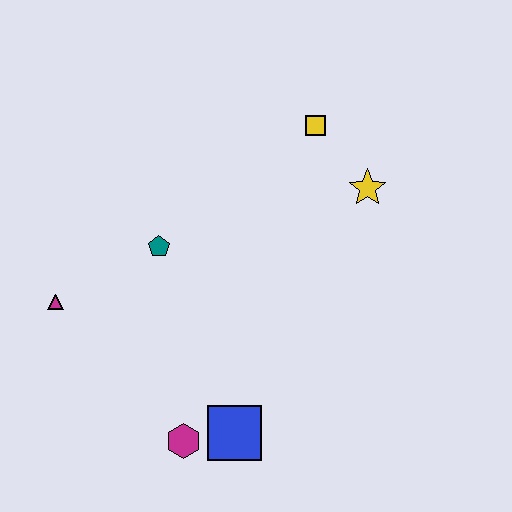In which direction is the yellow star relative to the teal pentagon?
The yellow star is to the right of the teal pentagon.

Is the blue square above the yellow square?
No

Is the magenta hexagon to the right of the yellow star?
No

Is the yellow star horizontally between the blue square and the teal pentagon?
No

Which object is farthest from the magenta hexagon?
The yellow square is farthest from the magenta hexagon.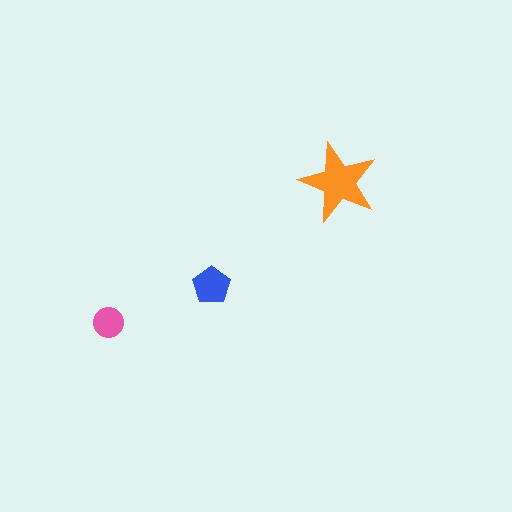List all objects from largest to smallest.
The orange star, the blue pentagon, the pink circle.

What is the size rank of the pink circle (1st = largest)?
3rd.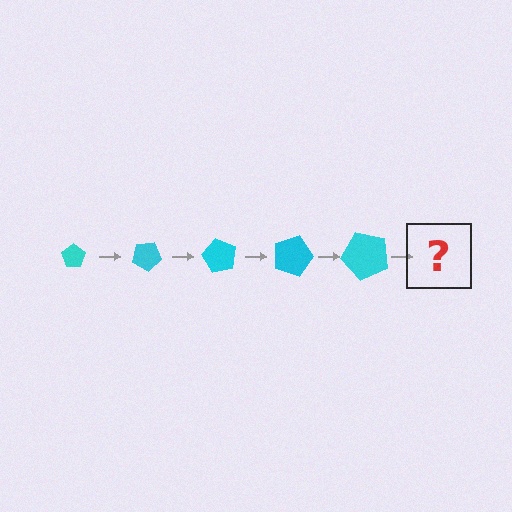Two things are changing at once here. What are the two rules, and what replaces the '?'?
The two rules are that the pentagon grows larger each step and it rotates 30 degrees each step. The '?' should be a pentagon, larger than the previous one and rotated 150 degrees from the start.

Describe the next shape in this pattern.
It should be a pentagon, larger than the previous one and rotated 150 degrees from the start.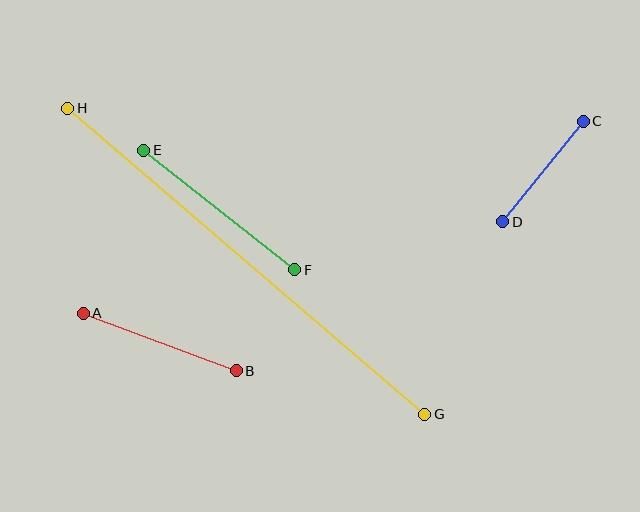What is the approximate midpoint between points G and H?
The midpoint is at approximately (246, 261) pixels.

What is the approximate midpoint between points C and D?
The midpoint is at approximately (543, 172) pixels.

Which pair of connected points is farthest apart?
Points G and H are farthest apart.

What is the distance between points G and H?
The distance is approximately 470 pixels.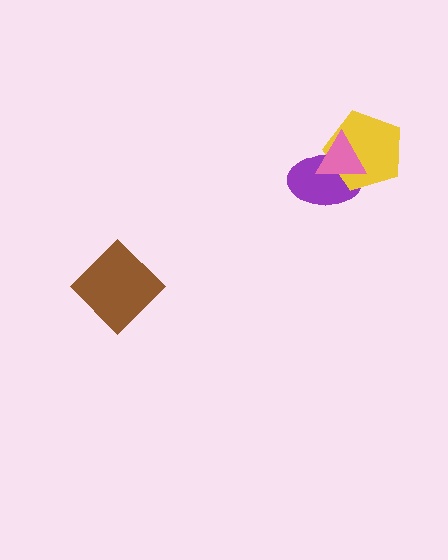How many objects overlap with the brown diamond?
0 objects overlap with the brown diamond.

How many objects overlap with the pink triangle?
2 objects overlap with the pink triangle.